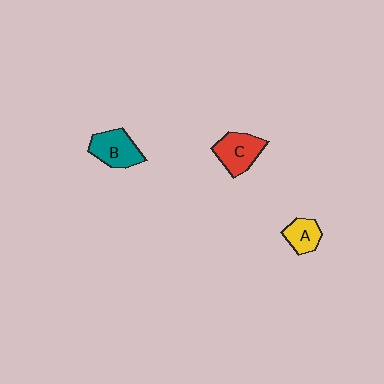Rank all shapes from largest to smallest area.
From largest to smallest: B (teal), C (red), A (yellow).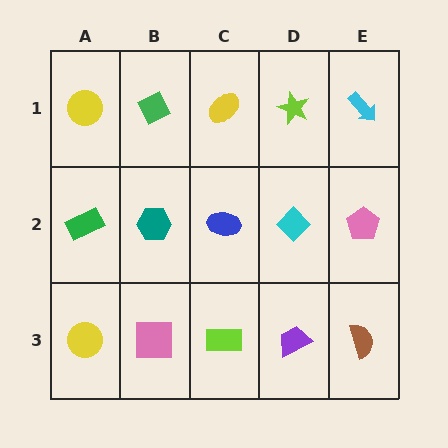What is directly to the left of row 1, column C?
A green diamond.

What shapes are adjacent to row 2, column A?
A yellow circle (row 1, column A), a yellow circle (row 3, column A), a teal hexagon (row 2, column B).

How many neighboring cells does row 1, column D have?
3.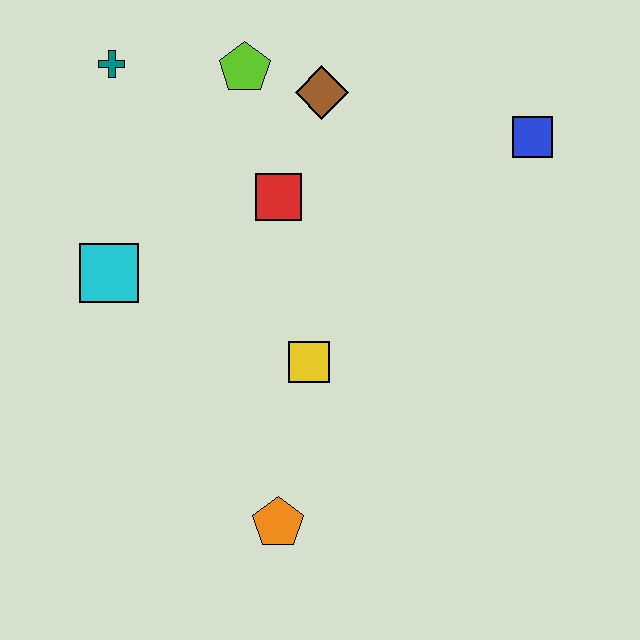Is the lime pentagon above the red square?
Yes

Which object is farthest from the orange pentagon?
The teal cross is farthest from the orange pentagon.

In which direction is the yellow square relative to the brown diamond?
The yellow square is below the brown diamond.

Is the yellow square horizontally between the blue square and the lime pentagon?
Yes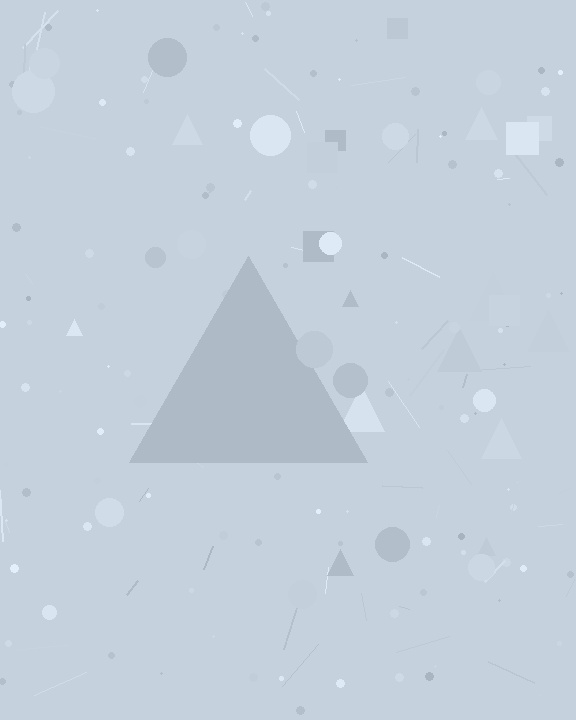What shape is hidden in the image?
A triangle is hidden in the image.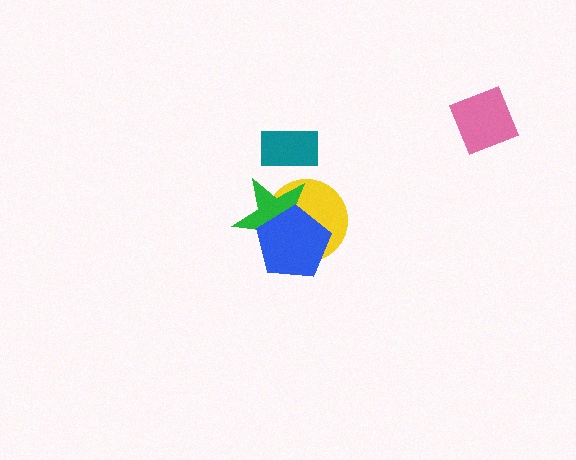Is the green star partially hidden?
Yes, it is partially covered by another shape.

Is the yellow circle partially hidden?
Yes, it is partially covered by another shape.